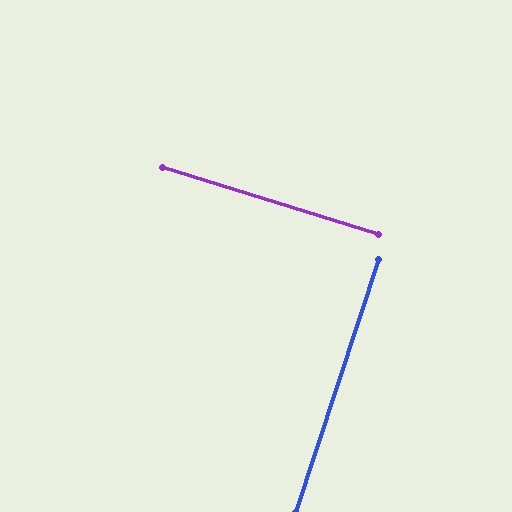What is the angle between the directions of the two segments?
Approximately 89 degrees.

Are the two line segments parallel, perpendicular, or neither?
Perpendicular — they meet at approximately 89°.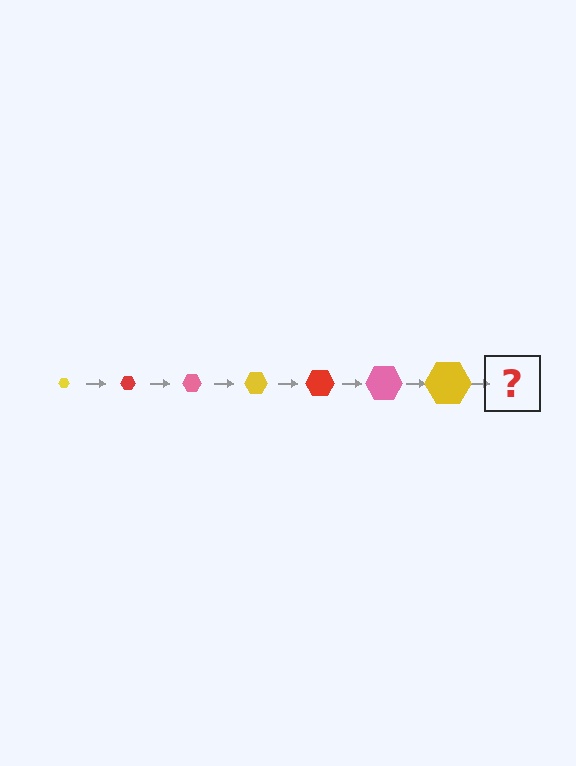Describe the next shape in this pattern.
It should be a red hexagon, larger than the previous one.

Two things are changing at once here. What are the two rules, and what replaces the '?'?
The two rules are that the hexagon grows larger each step and the color cycles through yellow, red, and pink. The '?' should be a red hexagon, larger than the previous one.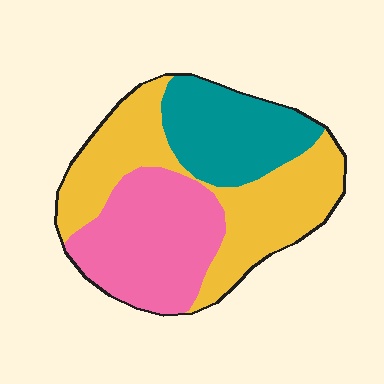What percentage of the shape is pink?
Pink takes up about one third (1/3) of the shape.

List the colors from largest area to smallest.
From largest to smallest: yellow, pink, teal.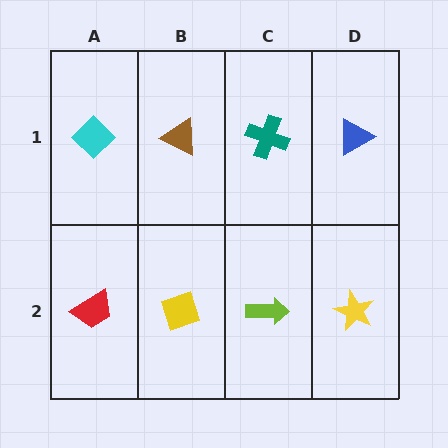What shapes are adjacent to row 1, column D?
A yellow star (row 2, column D), a teal cross (row 1, column C).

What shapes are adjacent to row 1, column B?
A yellow diamond (row 2, column B), a cyan diamond (row 1, column A), a teal cross (row 1, column C).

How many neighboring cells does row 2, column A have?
2.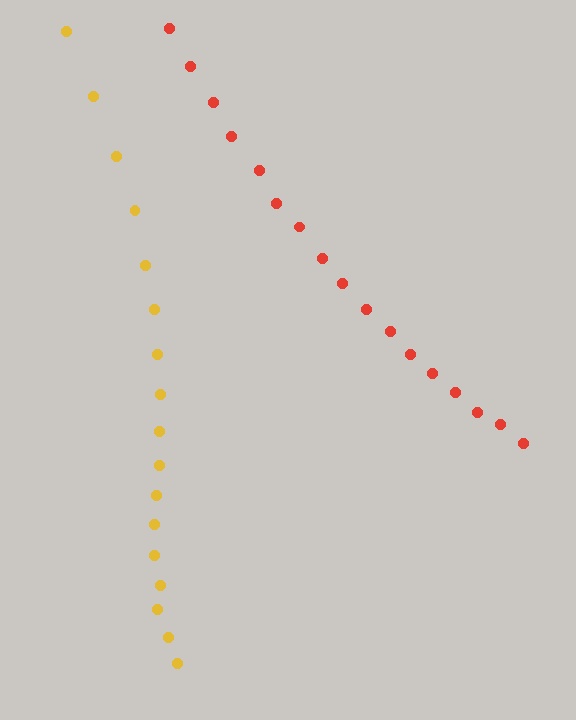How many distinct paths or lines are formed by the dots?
There are 2 distinct paths.